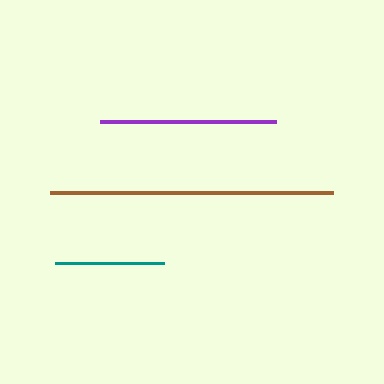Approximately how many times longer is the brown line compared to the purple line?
The brown line is approximately 1.6 times the length of the purple line.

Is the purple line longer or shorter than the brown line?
The brown line is longer than the purple line.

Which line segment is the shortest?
The teal line is the shortest at approximately 109 pixels.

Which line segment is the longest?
The brown line is the longest at approximately 283 pixels.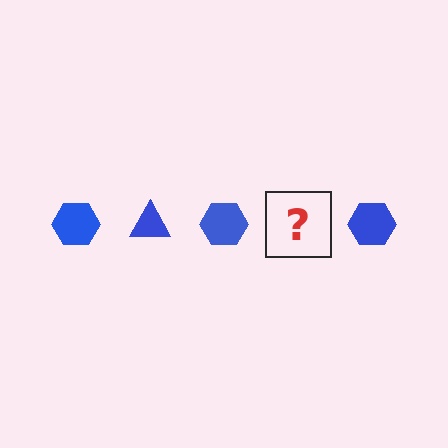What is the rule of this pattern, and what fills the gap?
The rule is that the pattern cycles through hexagon, triangle shapes in blue. The gap should be filled with a blue triangle.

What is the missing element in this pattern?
The missing element is a blue triangle.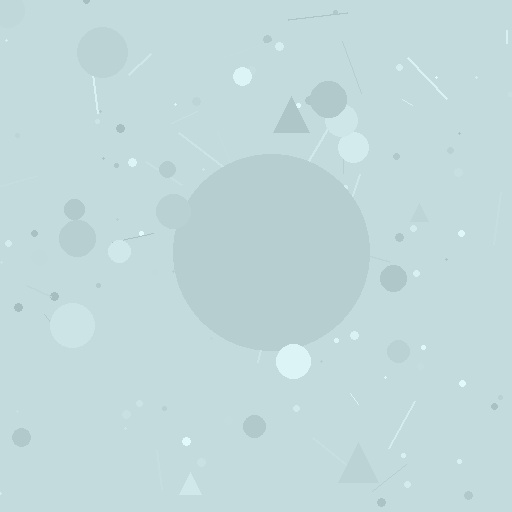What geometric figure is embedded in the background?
A circle is embedded in the background.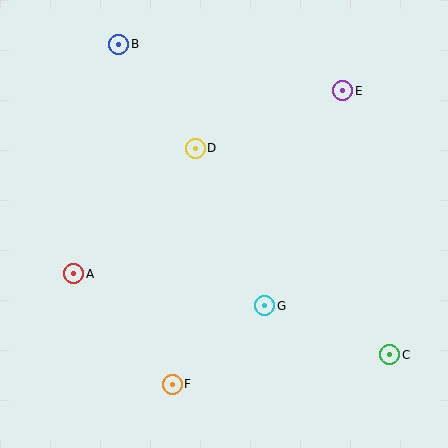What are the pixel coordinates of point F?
Point F is at (172, 384).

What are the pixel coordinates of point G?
Point G is at (265, 306).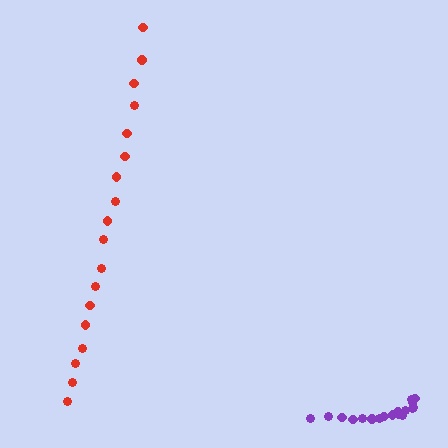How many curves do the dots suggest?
There are 2 distinct paths.